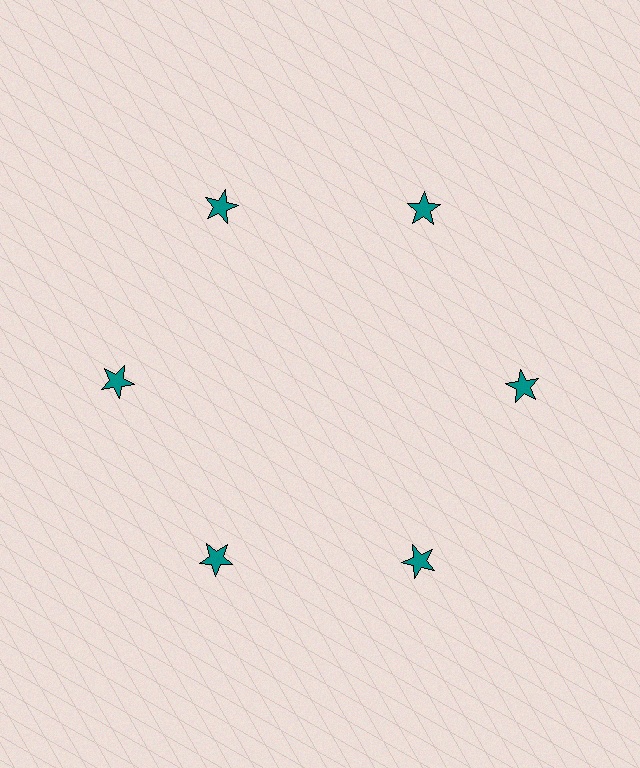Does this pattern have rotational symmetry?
Yes, this pattern has 6-fold rotational symmetry. It looks the same after rotating 60 degrees around the center.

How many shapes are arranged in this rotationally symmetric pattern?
There are 6 shapes, arranged in 6 groups of 1.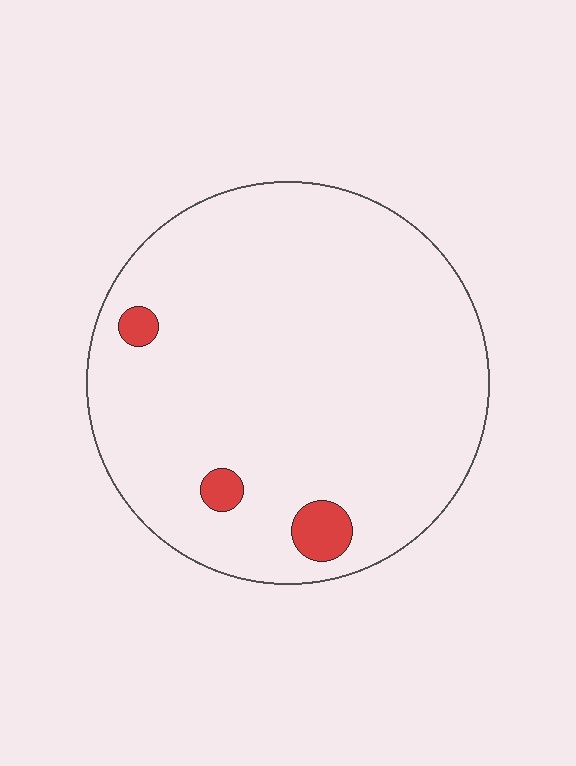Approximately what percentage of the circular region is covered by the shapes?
Approximately 5%.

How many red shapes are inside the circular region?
3.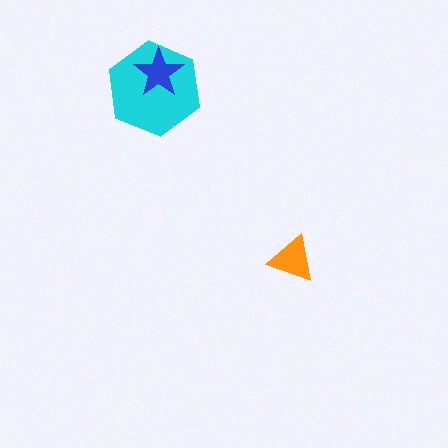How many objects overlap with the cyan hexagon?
1 object overlaps with the cyan hexagon.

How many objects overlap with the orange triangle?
0 objects overlap with the orange triangle.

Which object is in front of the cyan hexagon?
The blue star is in front of the cyan hexagon.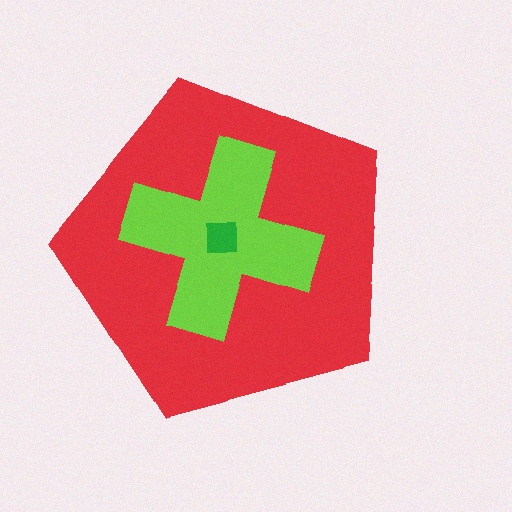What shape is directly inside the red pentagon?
The lime cross.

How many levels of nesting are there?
3.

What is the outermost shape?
The red pentagon.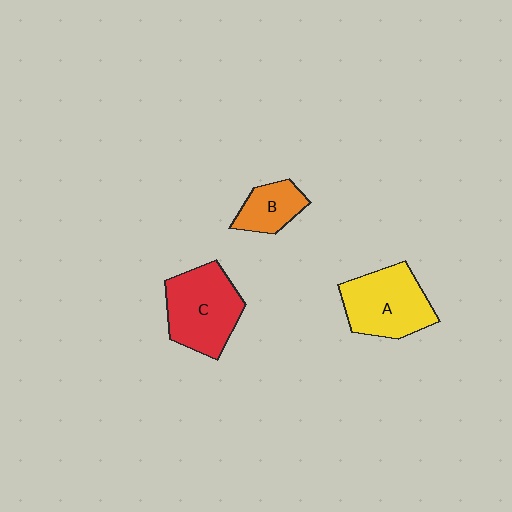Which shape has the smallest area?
Shape B (orange).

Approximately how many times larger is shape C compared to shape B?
Approximately 1.9 times.